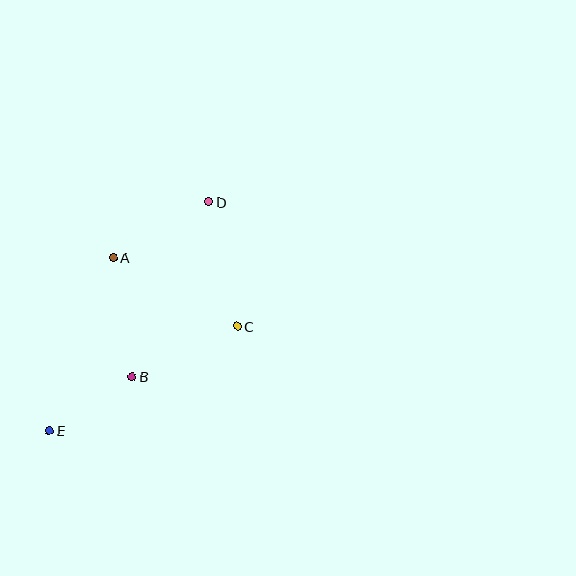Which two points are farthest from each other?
Points D and E are farthest from each other.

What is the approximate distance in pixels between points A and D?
The distance between A and D is approximately 110 pixels.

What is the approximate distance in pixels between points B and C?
The distance between B and C is approximately 117 pixels.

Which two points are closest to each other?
Points B and E are closest to each other.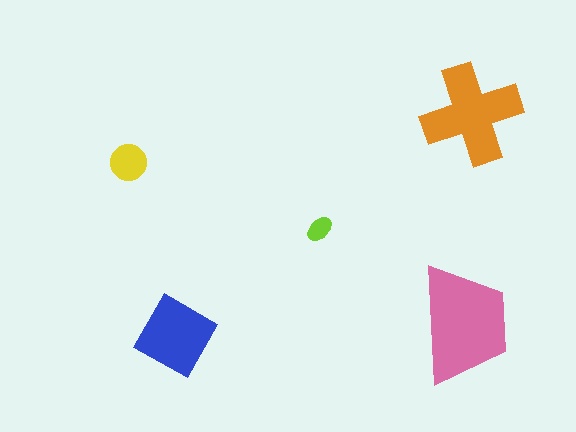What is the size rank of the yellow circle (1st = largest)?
4th.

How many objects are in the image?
There are 5 objects in the image.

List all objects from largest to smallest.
The pink trapezoid, the orange cross, the blue square, the yellow circle, the lime ellipse.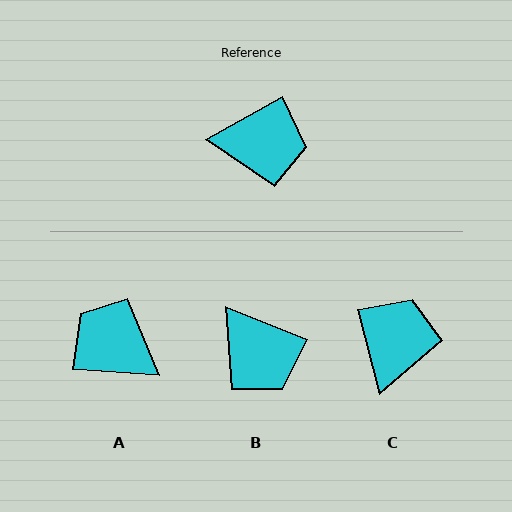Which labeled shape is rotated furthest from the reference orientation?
A, about 147 degrees away.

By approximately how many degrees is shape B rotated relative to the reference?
Approximately 51 degrees clockwise.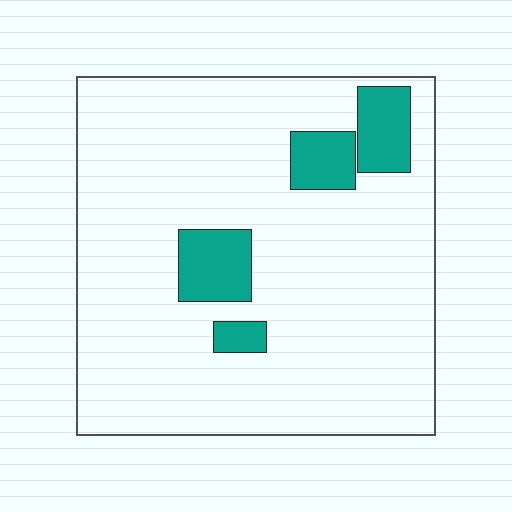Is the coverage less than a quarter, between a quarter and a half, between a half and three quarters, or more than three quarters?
Less than a quarter.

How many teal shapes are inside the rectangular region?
4.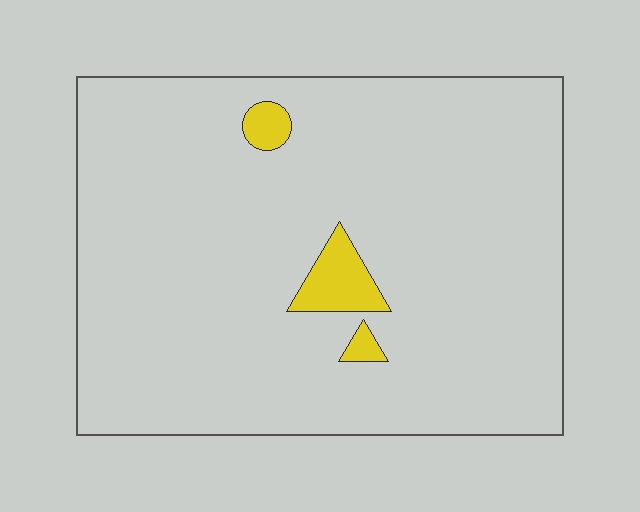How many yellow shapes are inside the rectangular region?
3.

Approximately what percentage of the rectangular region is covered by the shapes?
Approximately 5%.